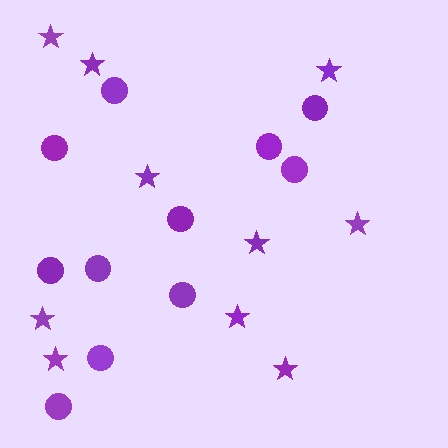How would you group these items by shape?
There are 2 groups: one group of circles (11) and one group of stars (10).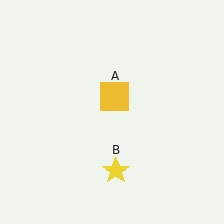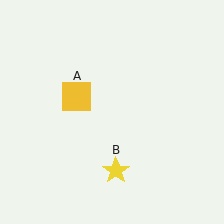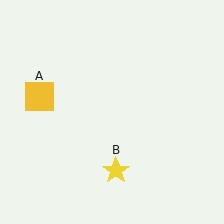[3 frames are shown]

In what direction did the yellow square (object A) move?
The yellow square (object A) moved left.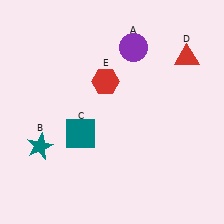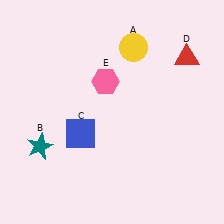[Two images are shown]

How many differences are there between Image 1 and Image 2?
There are 3 differences between the two images.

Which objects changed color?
A changed from purple to yellow. C changed from teal to blue. E changed from red to pink.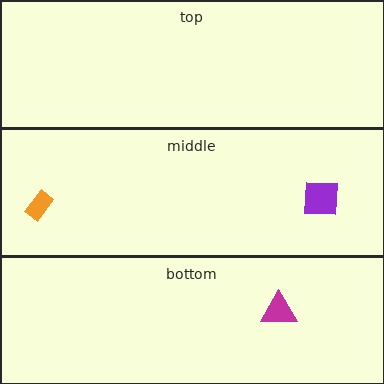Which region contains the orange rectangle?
The middle region.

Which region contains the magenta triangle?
The bottom region.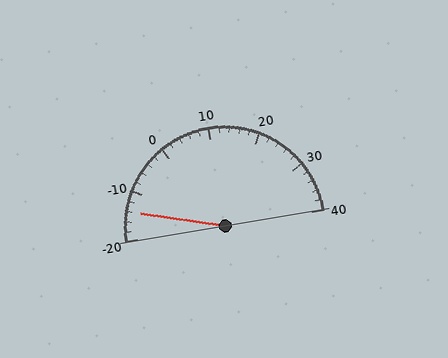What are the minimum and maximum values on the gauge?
The gauge ranges from -20 to 40.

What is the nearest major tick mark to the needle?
The nearest major tick mark is -10.